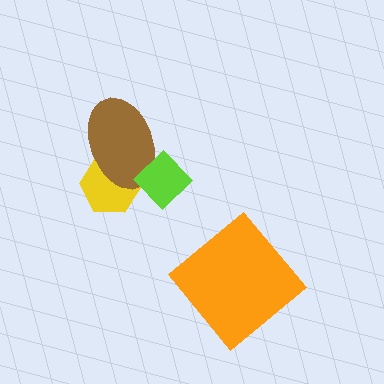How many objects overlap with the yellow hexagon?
2 objects overlap with the yellow hexagon.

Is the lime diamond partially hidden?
No, no other shape covers it.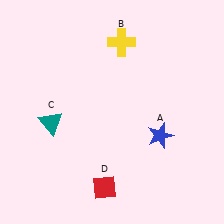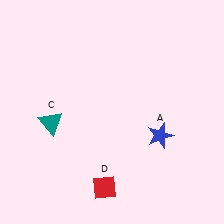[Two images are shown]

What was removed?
The yellow cross (B) was removed in Image 2.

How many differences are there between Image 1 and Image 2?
There is 1 difference between the two images.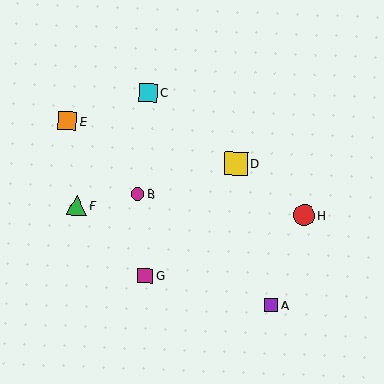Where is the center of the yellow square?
The center of the yellow square is at (236, 163).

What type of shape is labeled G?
Shape G is a magenta square.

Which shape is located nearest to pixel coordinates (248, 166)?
The yellow square (labeled D) at (236, 163) is nearest to that location.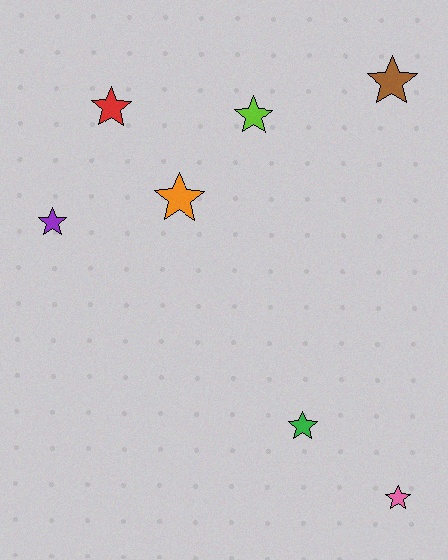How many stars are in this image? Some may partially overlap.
There are 7 stars.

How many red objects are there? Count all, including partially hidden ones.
There is 1 red object.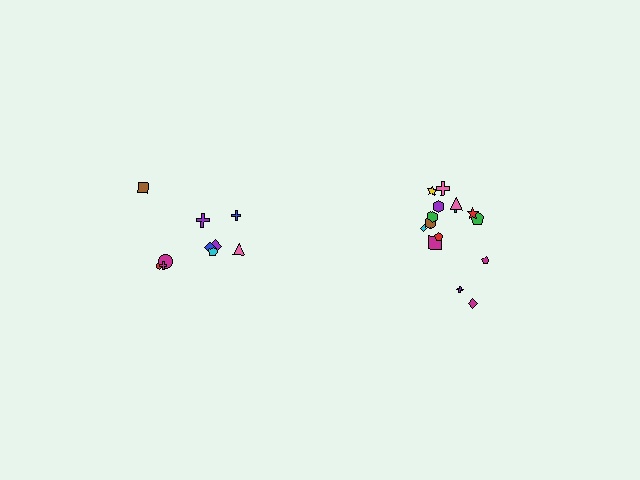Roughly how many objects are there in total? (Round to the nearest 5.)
Roughly 25 objects in total.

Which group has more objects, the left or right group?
The right group.